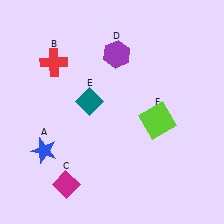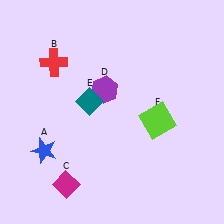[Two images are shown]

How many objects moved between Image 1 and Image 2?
1 object moved between the two images.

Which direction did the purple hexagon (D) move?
The purple hexagon (D) moved down.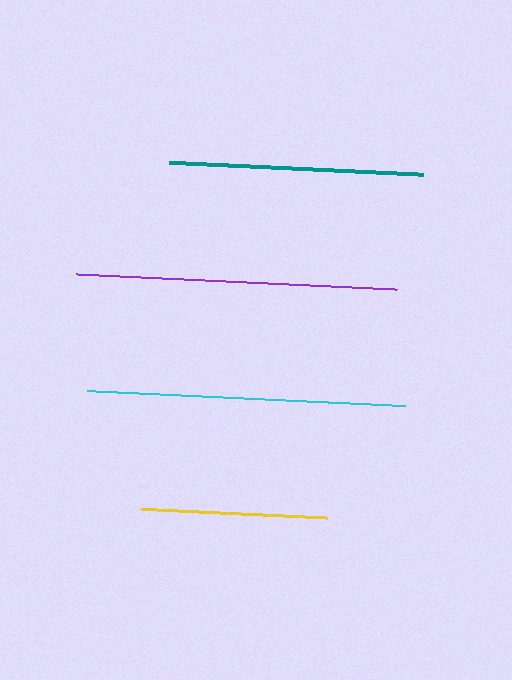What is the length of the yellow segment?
The yellow segment is approximately 186 pixels long.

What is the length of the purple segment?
The purple segment is approximately 321 pixels long.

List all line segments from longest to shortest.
From longest to shortest: purple, cyan, teal, yellow.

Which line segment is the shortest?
The yellow line is the shortest at approximately 186 pixels.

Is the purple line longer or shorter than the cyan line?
The purple line is longer than the cyan line.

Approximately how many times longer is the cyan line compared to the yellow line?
The cyan line is approximately 1.7 times the length of the yellow line.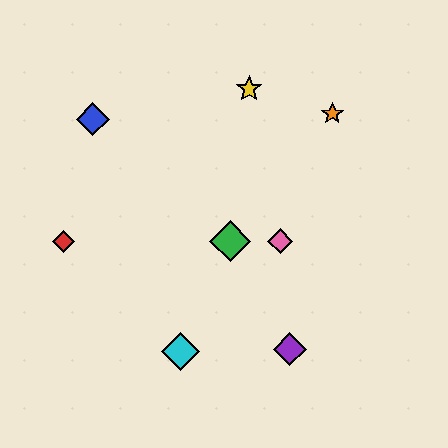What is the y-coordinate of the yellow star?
The yellow star is at y≈89.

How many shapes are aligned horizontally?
3 shapes (the red diamond, the green diamond, the pink diamond) are aligned horizontally.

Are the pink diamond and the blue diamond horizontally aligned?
No, the pink diamond is at y≈241 and the blue diamond is at y≈119.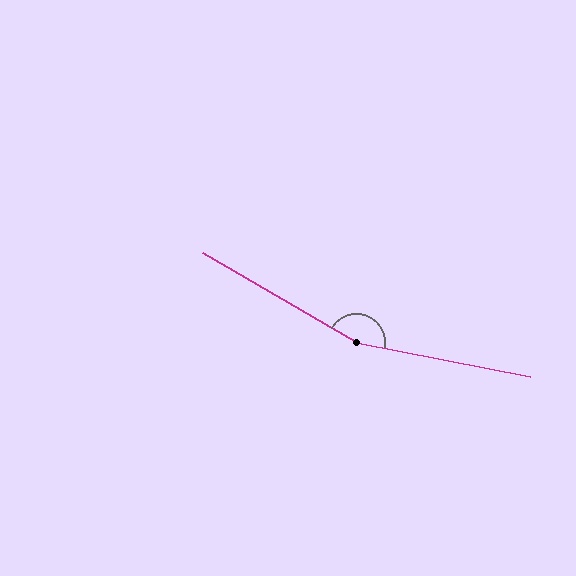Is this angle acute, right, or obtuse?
It is obtuse.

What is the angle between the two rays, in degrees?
Approximately 161 degrees.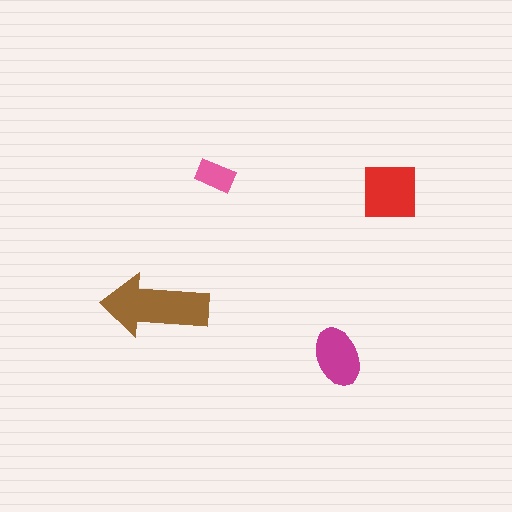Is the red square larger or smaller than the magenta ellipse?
Larger.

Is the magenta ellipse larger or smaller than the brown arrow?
Smaller.